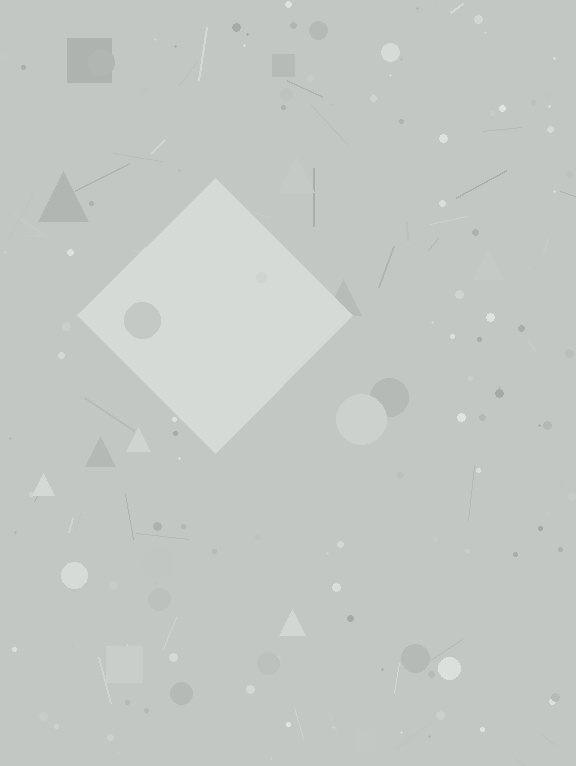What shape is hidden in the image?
A diamond is hidden in the image.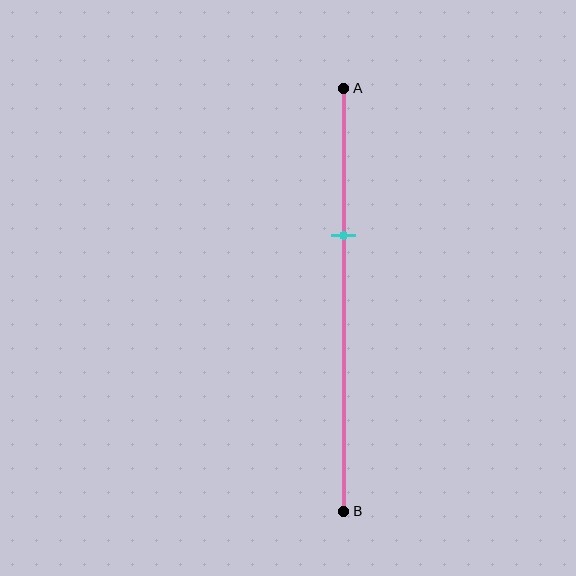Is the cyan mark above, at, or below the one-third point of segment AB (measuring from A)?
The cyan mark is approximately at the one-third point of segment AB.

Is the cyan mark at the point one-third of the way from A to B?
Yes, the mark is approximately at the one-third point.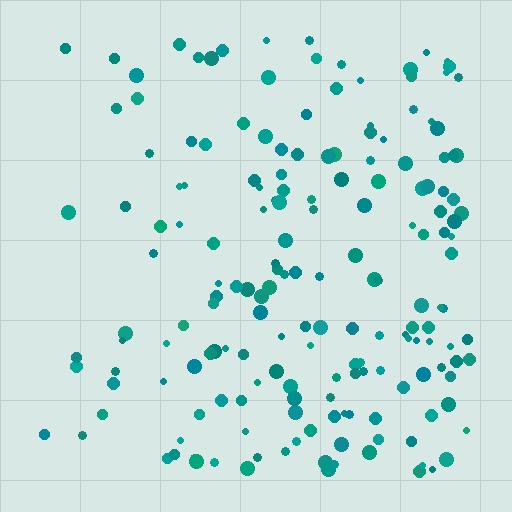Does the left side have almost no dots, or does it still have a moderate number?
Still a moderate number, just noticeably fewer than the right.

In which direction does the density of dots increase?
From left to right, with the right side densest.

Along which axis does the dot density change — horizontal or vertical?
Horizontal.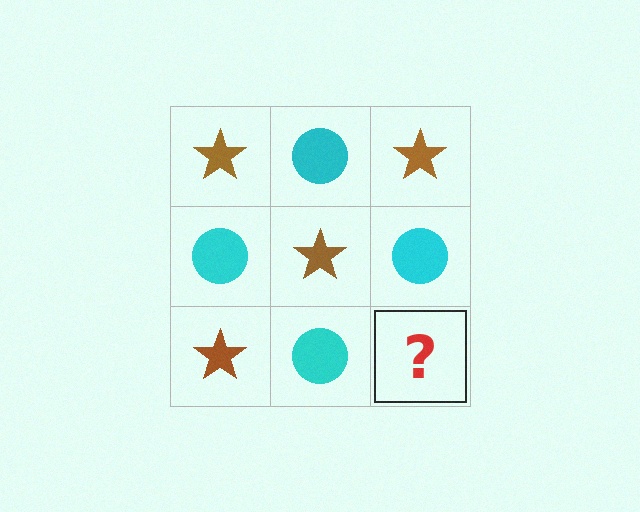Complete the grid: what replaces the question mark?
The question mark should be replaced with a brown star.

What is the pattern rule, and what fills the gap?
The rule is that it alternates brown star and cyan circle in a checkerboard pattern. The gap should be filled with a brown star.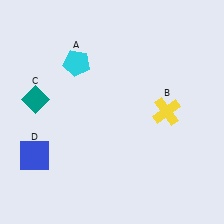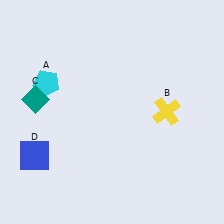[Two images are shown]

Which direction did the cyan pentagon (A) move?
The cyan pentagon (A) moved left.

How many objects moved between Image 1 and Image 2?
1 object moved between the two images.